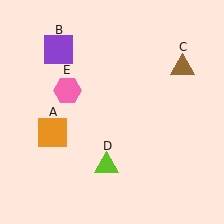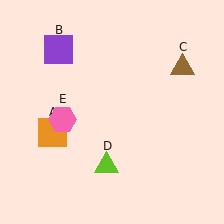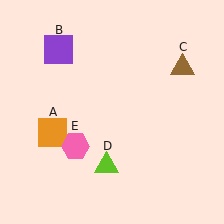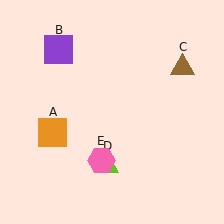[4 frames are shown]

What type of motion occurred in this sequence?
The pink hexagon (object E) rotated counterclockwise around the center of the scene.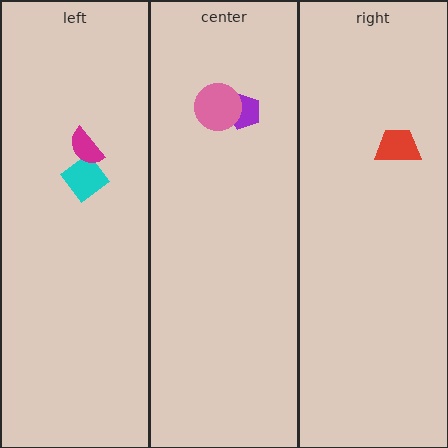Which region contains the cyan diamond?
The left region.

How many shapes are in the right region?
1.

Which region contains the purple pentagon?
The center region.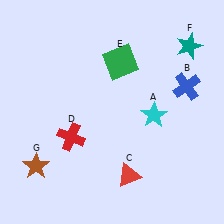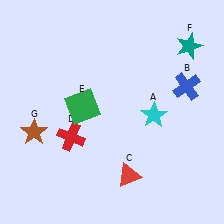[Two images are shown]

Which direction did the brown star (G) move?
The brown star (G) moved up.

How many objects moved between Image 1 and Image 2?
2 objects moved between the two images.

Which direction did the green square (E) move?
The green square (E) moved down.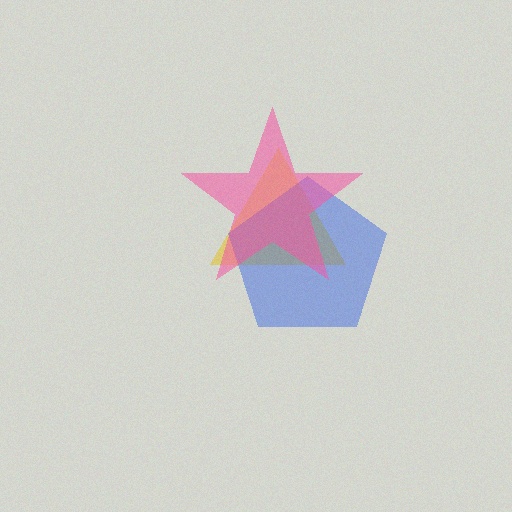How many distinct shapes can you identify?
There are 3 distinct shapes: a yellow triangle, a blue pentagon, a pink star.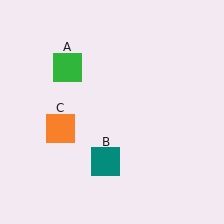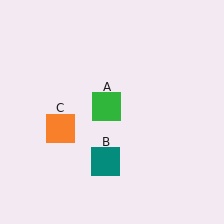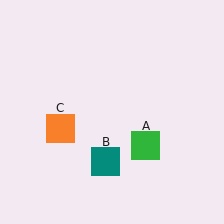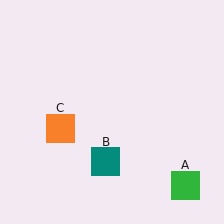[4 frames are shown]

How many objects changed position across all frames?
1 object changed position: green square (object A).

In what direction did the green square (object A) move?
The green square (object A) moved down and to the right.